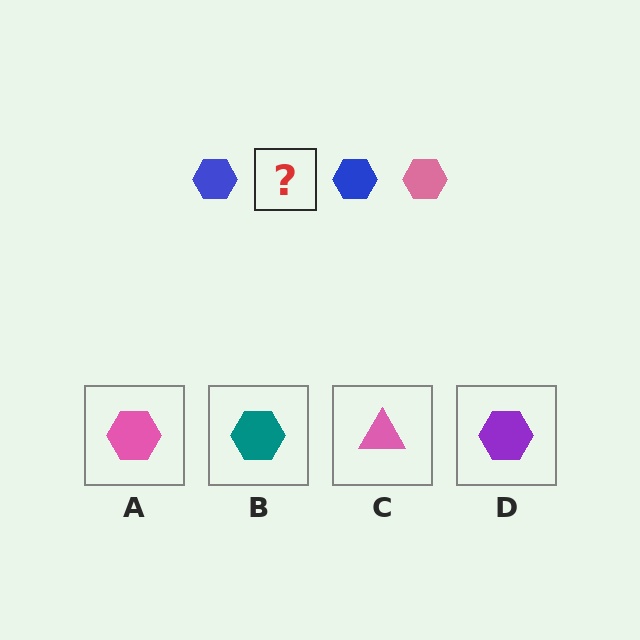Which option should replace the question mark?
Option A.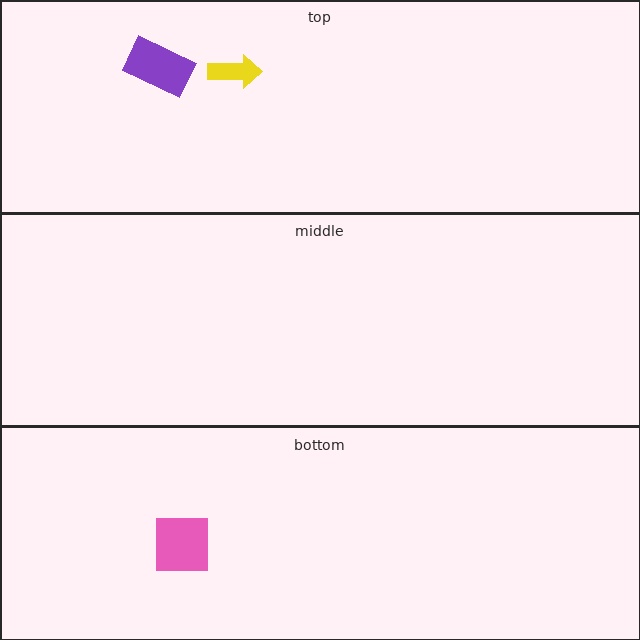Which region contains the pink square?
The bottom region.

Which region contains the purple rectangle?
The top region.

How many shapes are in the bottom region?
1.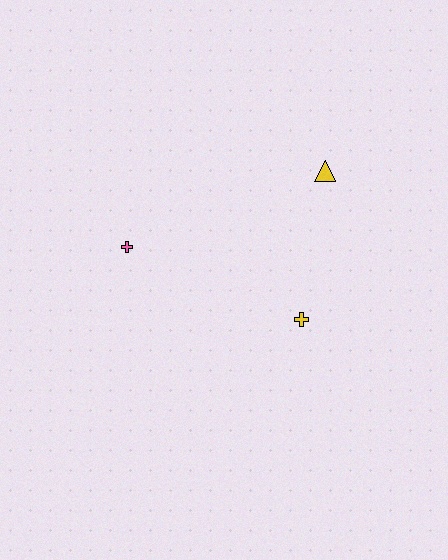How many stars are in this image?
There are no stars.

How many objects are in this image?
There are 3 objects.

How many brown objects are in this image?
There are no brown objects.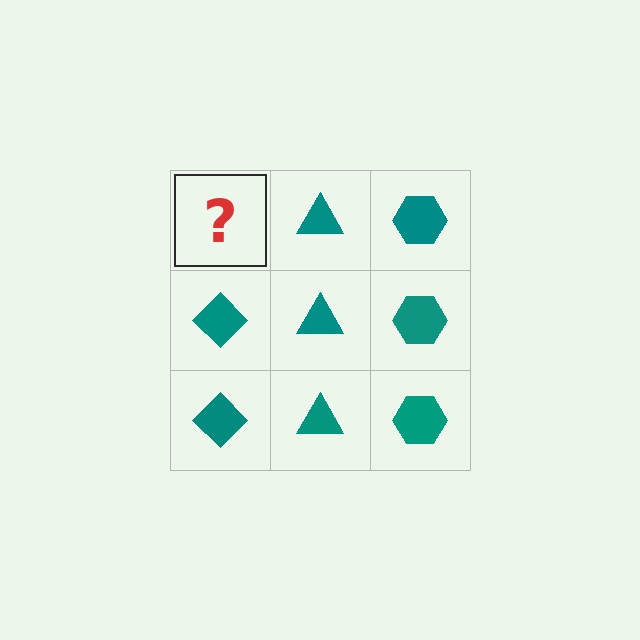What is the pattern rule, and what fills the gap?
The rule is that each column has a consistent shape. The gap should be filled with a teal diamond.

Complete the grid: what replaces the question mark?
The question mark should be replaced with a teal diamond.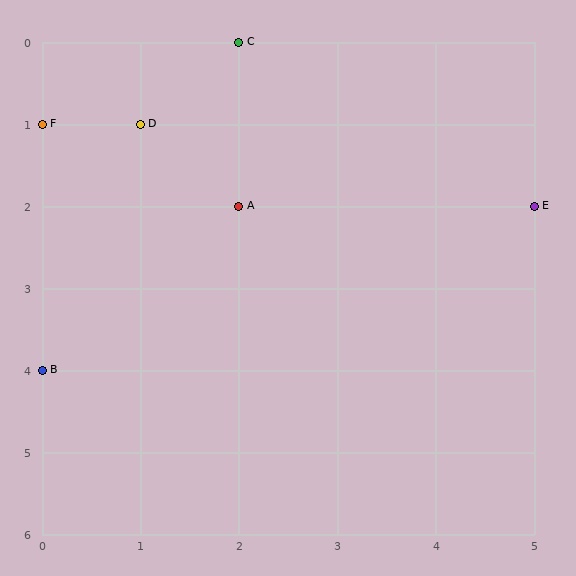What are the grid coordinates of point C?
Point C is at grid coordinates (2, 0).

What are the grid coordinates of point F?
Point F is at grid coordinates (0, 1).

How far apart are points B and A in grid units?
Points B and A are 2 columns and 2 rows apart (about 2.8 grid units diagonally).